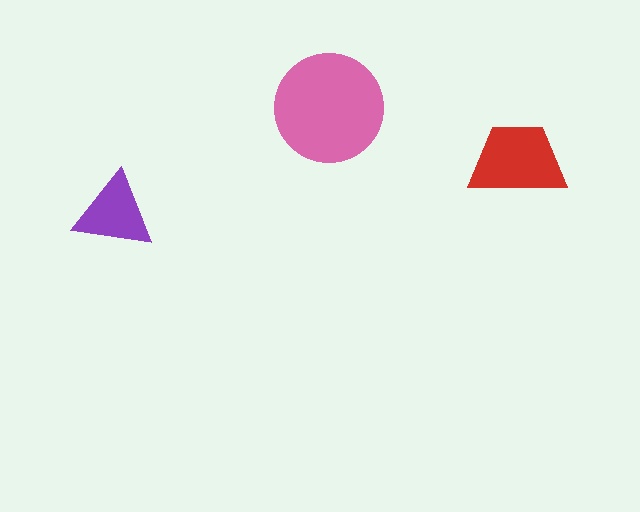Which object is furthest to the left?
The purple triangle is leftmost.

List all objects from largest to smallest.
The pink circle, the red trapezoid, the purple triangle.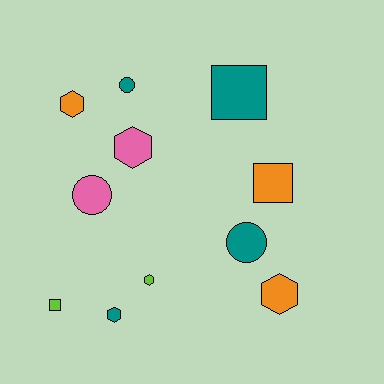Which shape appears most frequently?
Hexagon, with 5 objects.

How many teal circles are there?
There are 2 teal circles.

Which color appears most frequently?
Teal, with 4 objects.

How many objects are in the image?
There are 11 objects.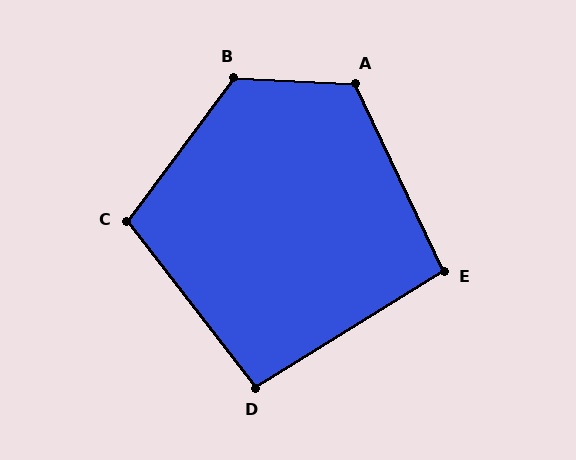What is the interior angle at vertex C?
Approximately 106 degrees (obtuse).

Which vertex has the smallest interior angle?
D, at approximately 96 degrees.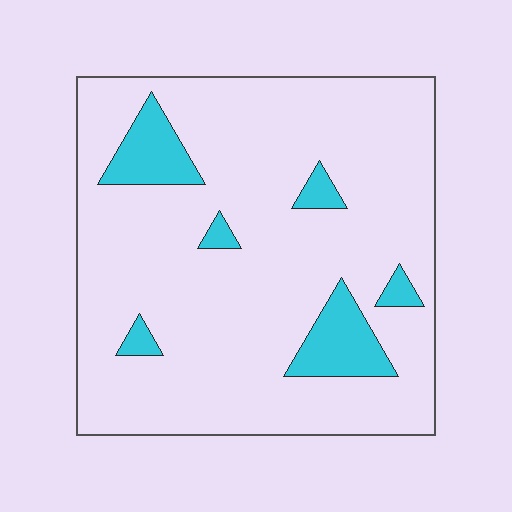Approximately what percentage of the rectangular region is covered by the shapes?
Approximately 10%.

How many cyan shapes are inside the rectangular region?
6.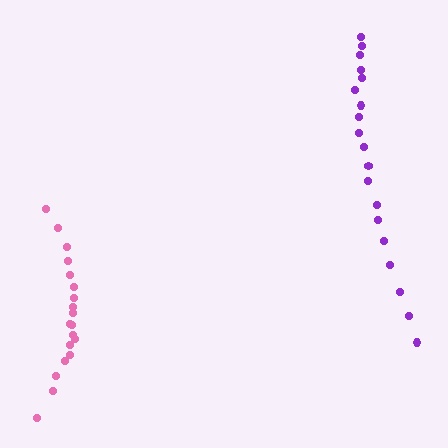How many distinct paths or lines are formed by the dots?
There are 2 distinct paths.